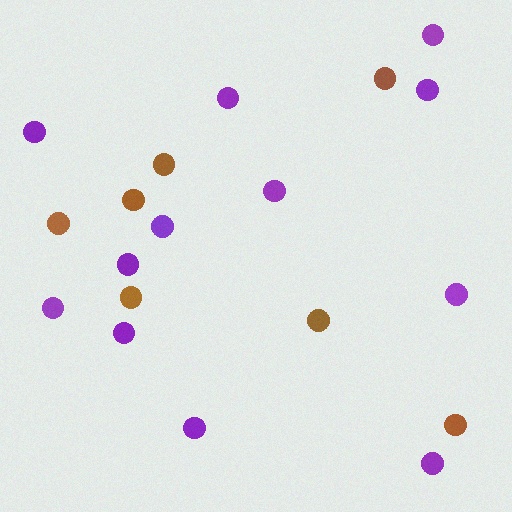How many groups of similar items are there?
There are 2 groups: one group of purple circles (12) and one group of brown circles (7).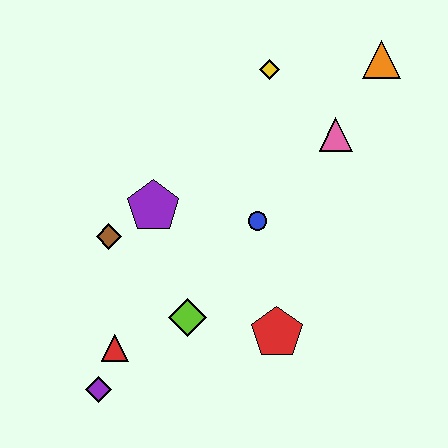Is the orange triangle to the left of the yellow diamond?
No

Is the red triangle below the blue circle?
Yes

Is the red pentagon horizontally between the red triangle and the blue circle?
No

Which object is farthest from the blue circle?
The purple diamond is farthest from the blue circle.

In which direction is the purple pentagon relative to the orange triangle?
The purple pentagon is to the left of the orange triangle.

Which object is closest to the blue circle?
The purple pentagon is closest to the blue circle.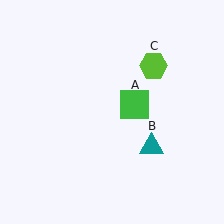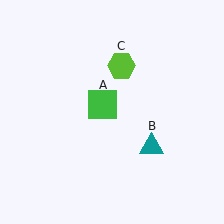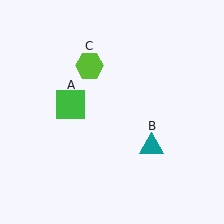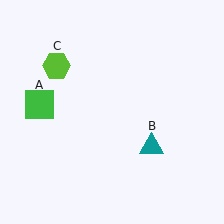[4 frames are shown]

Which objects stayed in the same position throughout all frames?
Teal triangle (object B) remained stationary.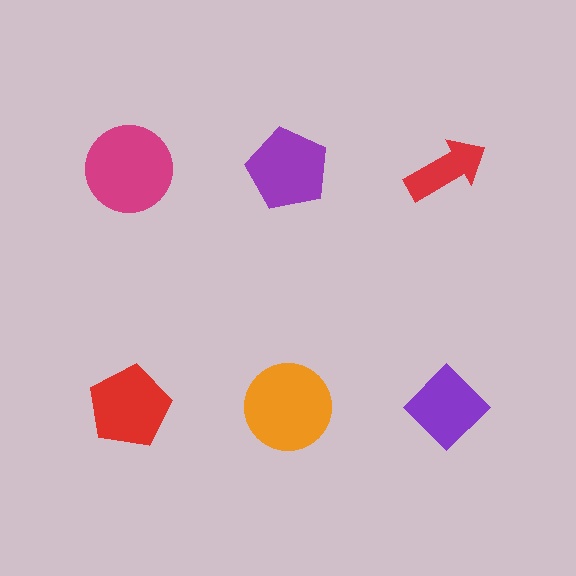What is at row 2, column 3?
A purple diamond.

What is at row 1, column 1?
A magenta circle.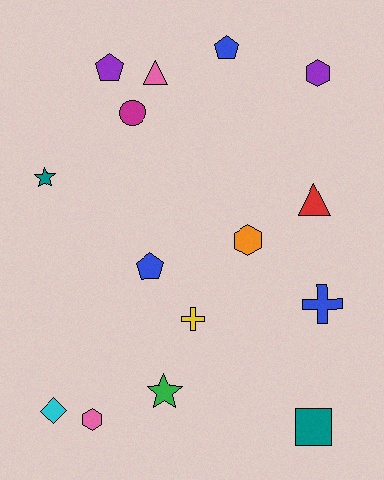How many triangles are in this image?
There are 2 triangles.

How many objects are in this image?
There are 15 objects.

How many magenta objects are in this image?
There is 1 magenta object.